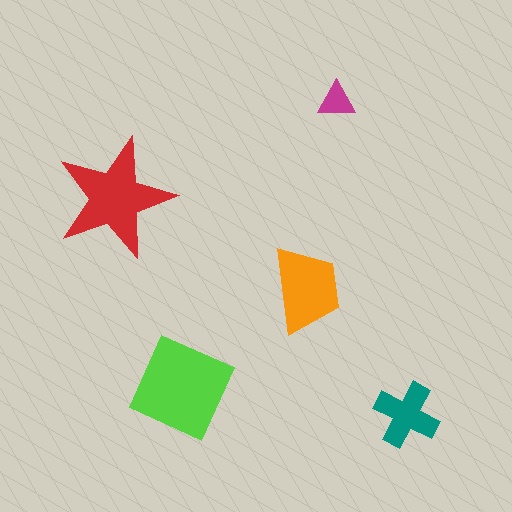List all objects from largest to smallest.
The lime diamond, the red star, the orange trapezoid, the teal cross, the magenta triangle.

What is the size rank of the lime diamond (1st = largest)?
1st.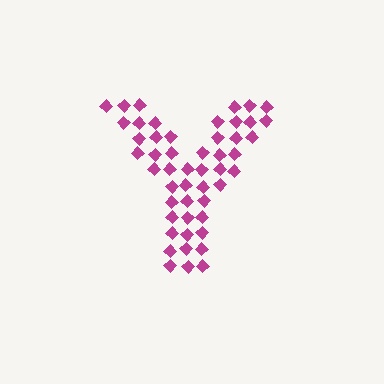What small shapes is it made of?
It is made of small diamonds.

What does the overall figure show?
The overall figure shows the letter Y.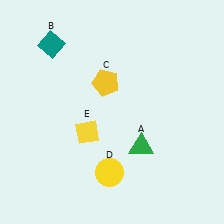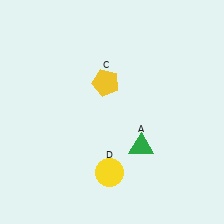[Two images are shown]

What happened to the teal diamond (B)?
The teal diamond (B) was removed in Image 2. It was in the top-left area of Image 1.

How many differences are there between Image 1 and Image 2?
There are 2 differences between the two images.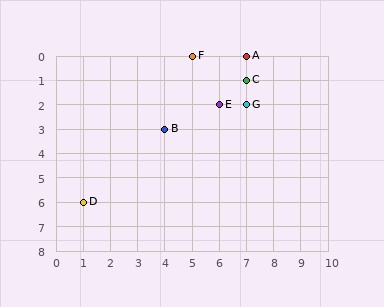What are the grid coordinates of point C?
Point C is at grid coordinates (7, 1).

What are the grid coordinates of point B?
Point B is at grid coordinates (4, 3).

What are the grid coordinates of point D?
Point D is at grid coordinates (1, 6).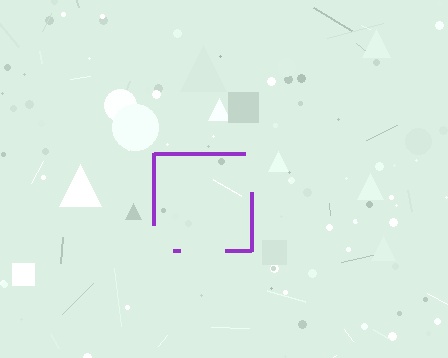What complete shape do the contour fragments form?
The contour fragments form a square.